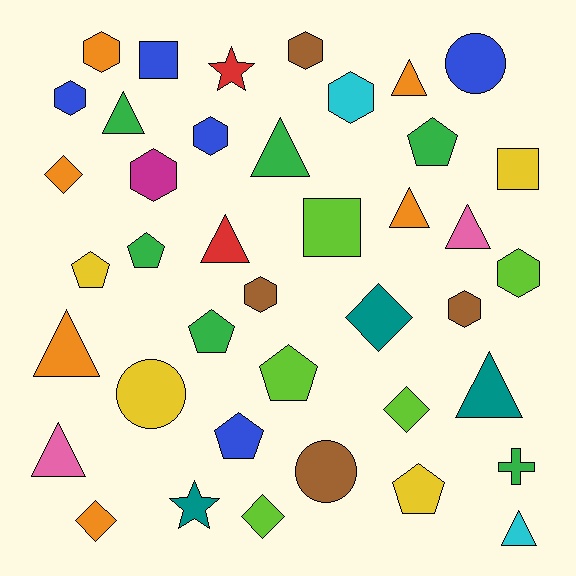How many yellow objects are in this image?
There are 4 yellow objects.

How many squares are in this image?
There are 3 squares.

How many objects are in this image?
There are 40 objects.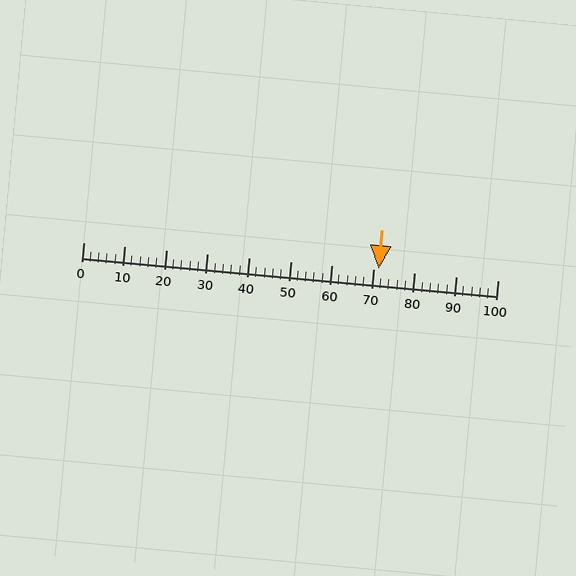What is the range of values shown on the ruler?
The ruler shows values from 0 to 100.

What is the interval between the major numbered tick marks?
The major tick marks are spaced 10 units apart.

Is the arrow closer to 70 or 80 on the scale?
The arrow is closer to 70.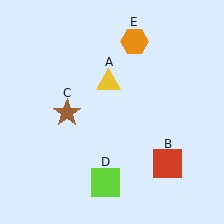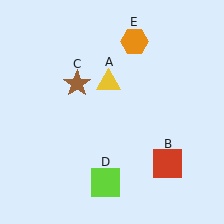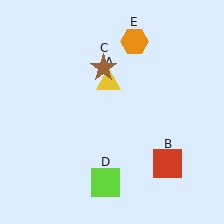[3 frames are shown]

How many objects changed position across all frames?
1 object changed position: brown star (object C).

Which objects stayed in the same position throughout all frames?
Yellow triangle (object A) and red square (object B) and lime square (object D) and orange hexagon (object E) remained stationary.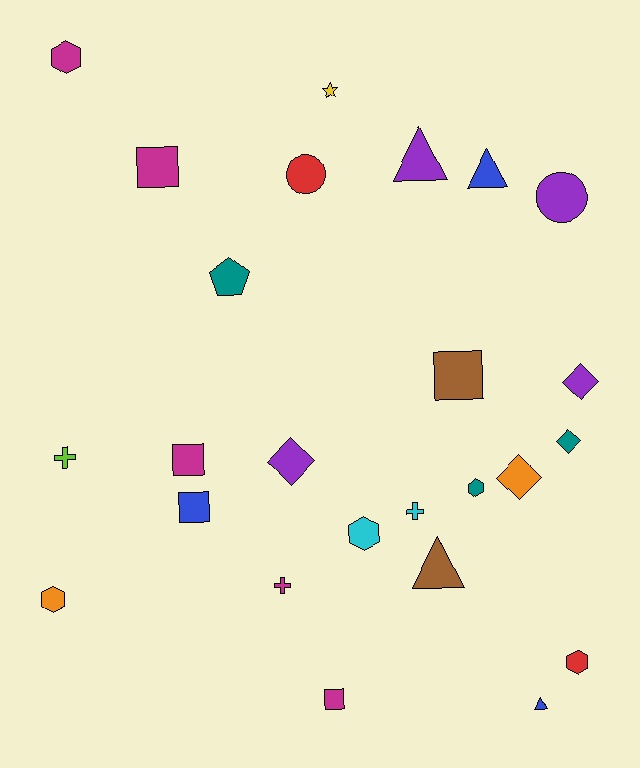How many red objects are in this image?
There are 2 red objects.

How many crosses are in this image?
There are 3 crosses.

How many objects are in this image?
There are 25 objects.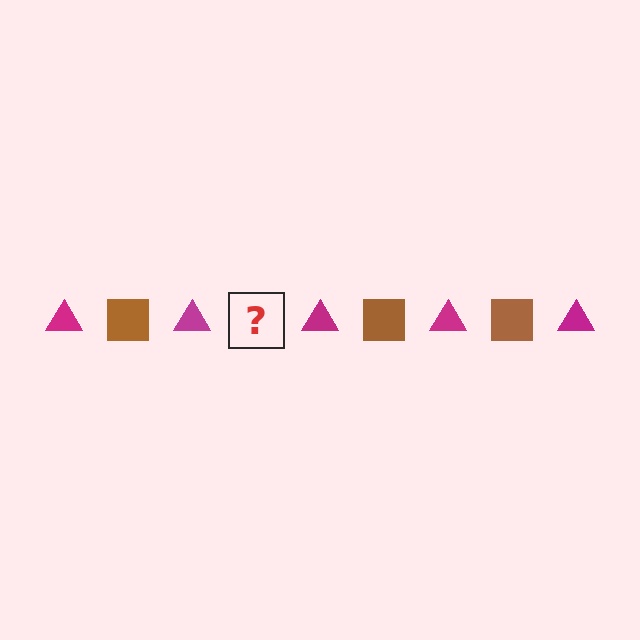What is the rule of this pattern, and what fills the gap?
The rule is that the pattern alternates between magenta triangle and brown square. The gap should be filled with a brown square.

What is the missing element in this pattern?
The missing element is a brown square.